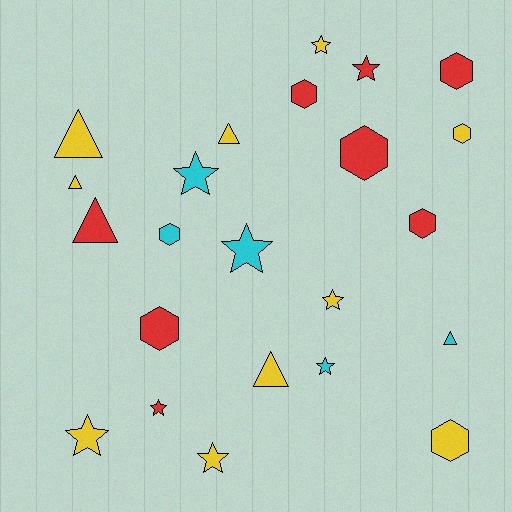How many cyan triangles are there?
There is 1 cyan triangle.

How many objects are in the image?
There are 23 objects.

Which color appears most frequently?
Yellow, with 10 objects.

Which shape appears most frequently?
Star, with 9 objects.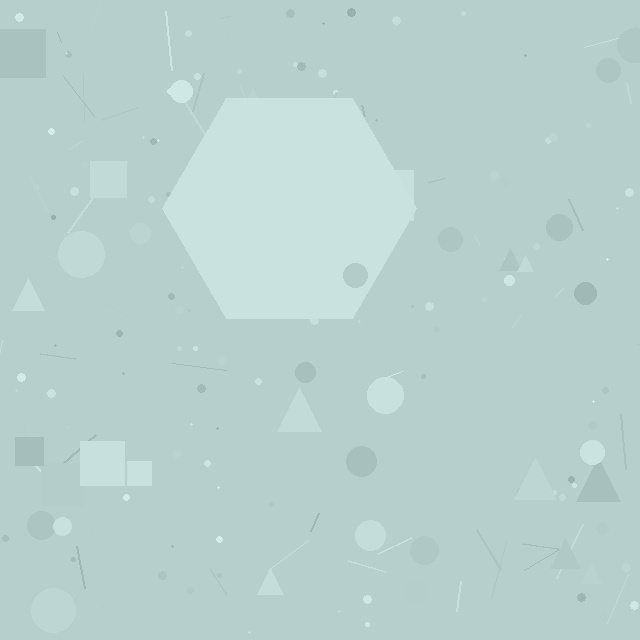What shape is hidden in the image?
A hexagon is hidden in the image.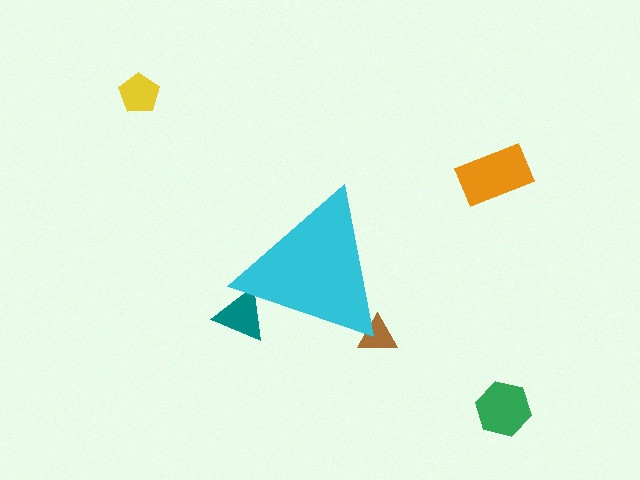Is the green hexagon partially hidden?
No, the green hexagon is fully visible.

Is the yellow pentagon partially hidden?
No, the yellow pentagon is fully visible.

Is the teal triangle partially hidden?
Yes, the teal triangle is partially hidden behind the cyan triangle.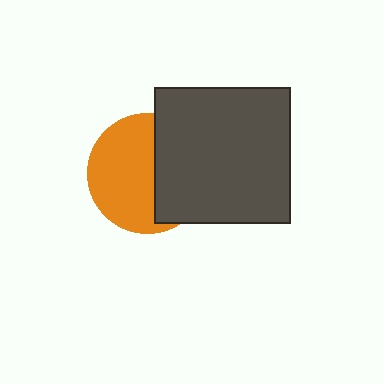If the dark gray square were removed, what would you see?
You would see the complete orange circle.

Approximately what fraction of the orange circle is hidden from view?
Roughly 42% of the orange circle is hidden behind the dark gray square.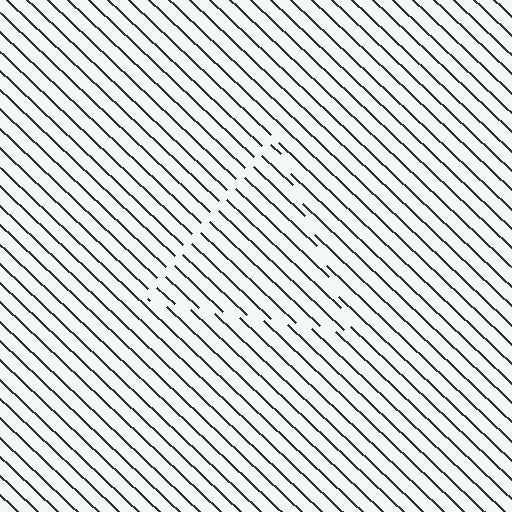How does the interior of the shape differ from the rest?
The interior of the shape contains the same grating, shifted by half a period — the contour is defined by the phase discontinuity where line-ends from the inner and outer gratings abut.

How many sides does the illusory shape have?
3 sides — the line-ends trace a triangle.